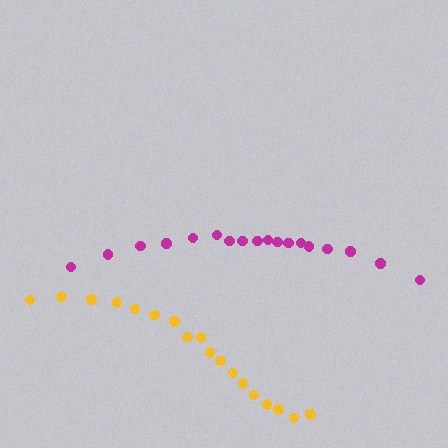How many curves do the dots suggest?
There are 2 distinct paths.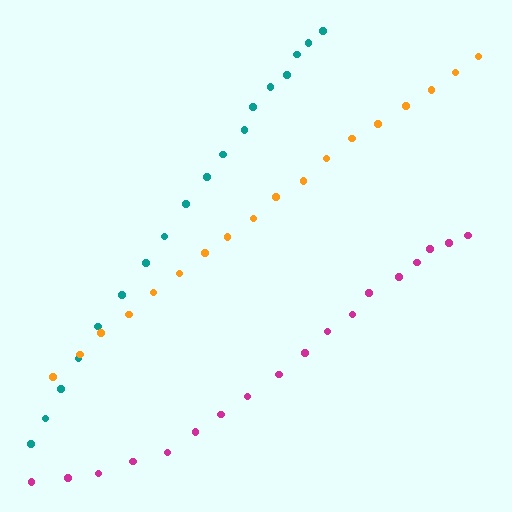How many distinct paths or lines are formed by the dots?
There are 3 distinct paths.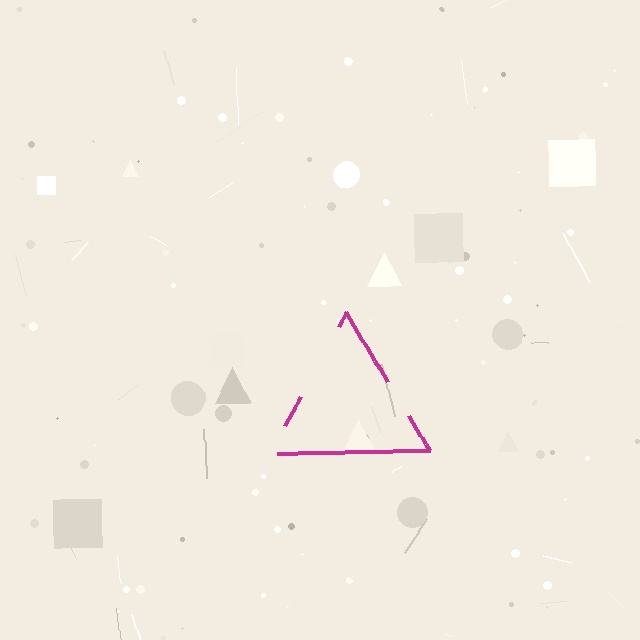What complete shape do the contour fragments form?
The contour fragments form a triangle.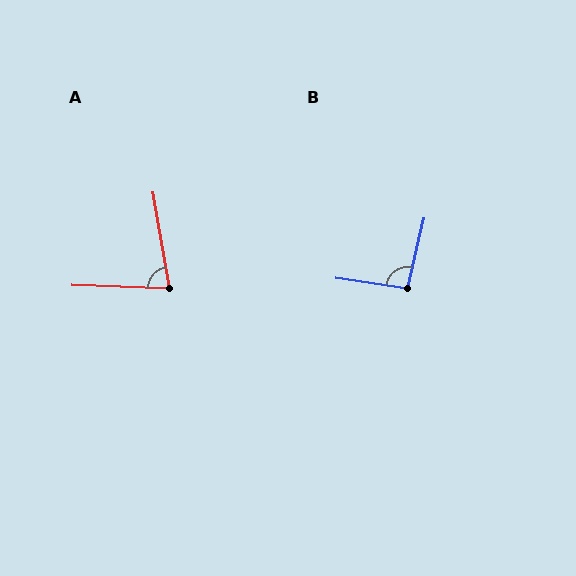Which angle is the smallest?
A, at approximately 78 degrees.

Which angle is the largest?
B, at approximately 94 degrees.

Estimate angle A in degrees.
Approximately 78 degrees.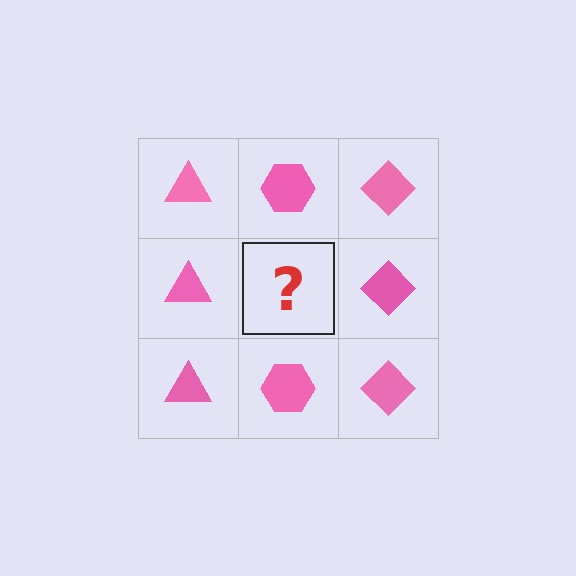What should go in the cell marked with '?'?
The missing cell should contain a pink hexagon.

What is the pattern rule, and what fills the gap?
The rule is that each column has a consistent shape. The gap should be filled with a pink hexagon.